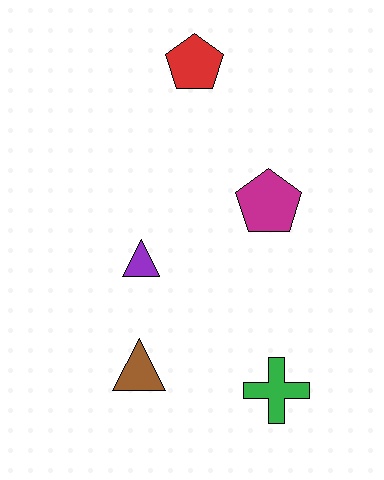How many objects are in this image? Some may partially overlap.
There are 5 objects.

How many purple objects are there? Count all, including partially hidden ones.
There is 1 purple object.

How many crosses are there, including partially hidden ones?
There is 1 cross.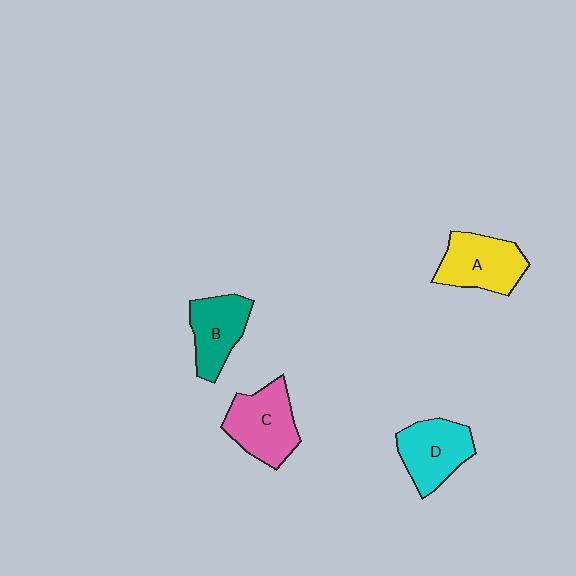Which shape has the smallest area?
Shape B (teal).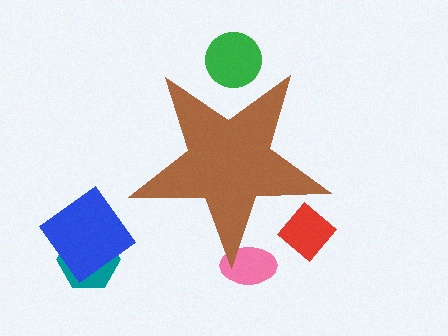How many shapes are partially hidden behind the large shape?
3 shapes are partially hidden.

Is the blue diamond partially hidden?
No, the blue diamond is fully visible.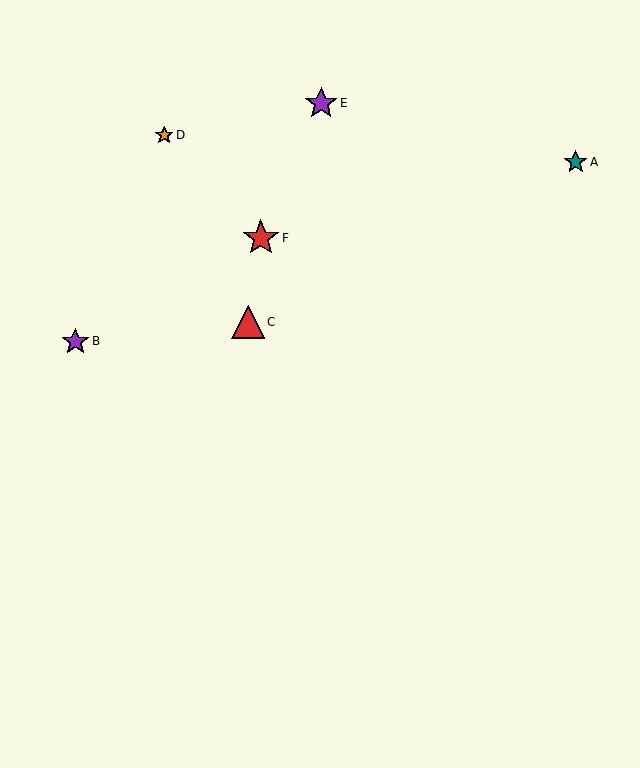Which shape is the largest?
The red star (labeled F) is the largest.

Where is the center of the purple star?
The center of the purple star is at (321, 103).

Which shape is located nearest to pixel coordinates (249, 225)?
The red star (labeled F) at (261, 238) is nearest to that location.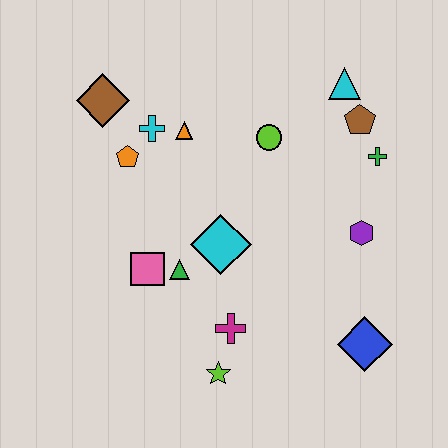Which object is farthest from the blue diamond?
The brown diamond is farthest from the blue diamond.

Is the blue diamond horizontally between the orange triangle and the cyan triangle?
No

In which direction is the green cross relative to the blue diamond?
The green cross is above the blue diamond.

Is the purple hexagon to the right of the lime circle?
Yes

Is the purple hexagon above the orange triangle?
No